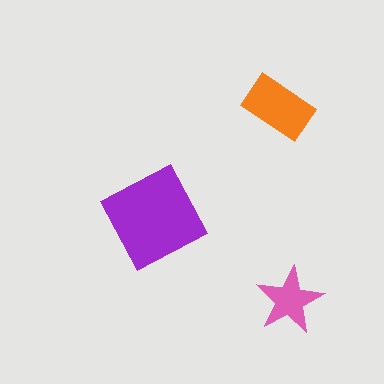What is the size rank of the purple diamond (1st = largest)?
1st.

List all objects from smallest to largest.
The pink star, the orange rectangle, the purple diamond.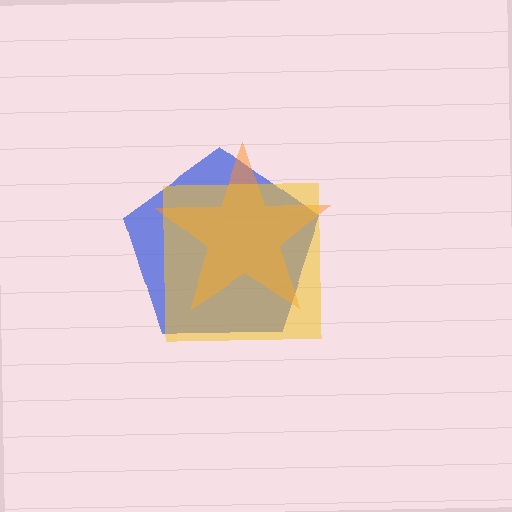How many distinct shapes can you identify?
There are 3 distinct shapes: a blue pentagon, an orange star, a yellow square.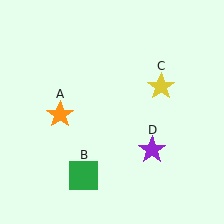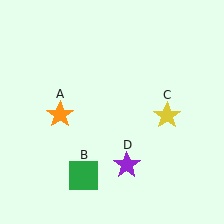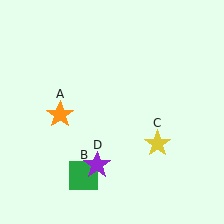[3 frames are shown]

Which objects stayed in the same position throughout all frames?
Orange star (object A) and green square (object B) remained stationary.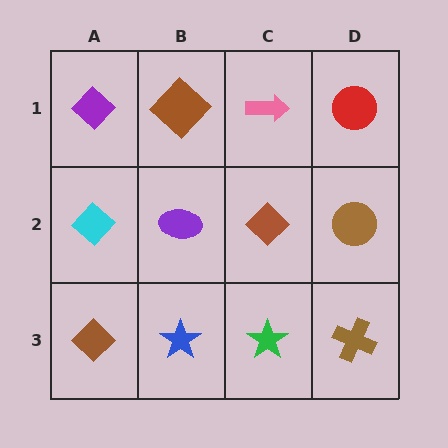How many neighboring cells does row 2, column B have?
4.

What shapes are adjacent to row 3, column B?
A purple ellipse (row 2, column B), a brown diamond (row 3, column A), a green star (row 3, column C).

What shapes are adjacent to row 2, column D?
A red circle (row 1, column D), a brown cross (row 3, column D), a brown diamond (row 2, column C).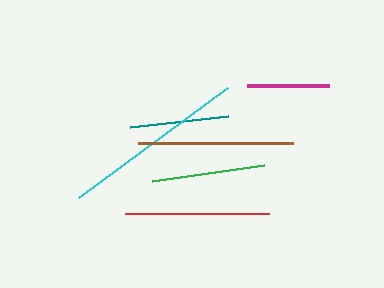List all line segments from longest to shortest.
From longest to shortest: cyan, brown, red, green, teal, magenta.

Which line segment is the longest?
The cyan line is the longest at approximately 185 pixels.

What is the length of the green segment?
The green segment is approximately 113 pixels long.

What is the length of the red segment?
The red segment is approximately 144 pixels long.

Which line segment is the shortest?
The magenta line is the shortest at approximately 82 pixels.